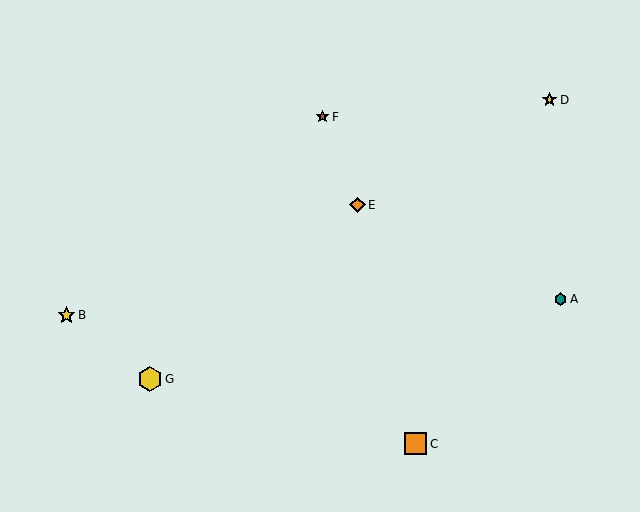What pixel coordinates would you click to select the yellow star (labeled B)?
Click at (67, 315) to select the yellow star B.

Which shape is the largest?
The yellow hexagon (labeled G) is the largest.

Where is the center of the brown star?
The center of the brown star is at (322, 117).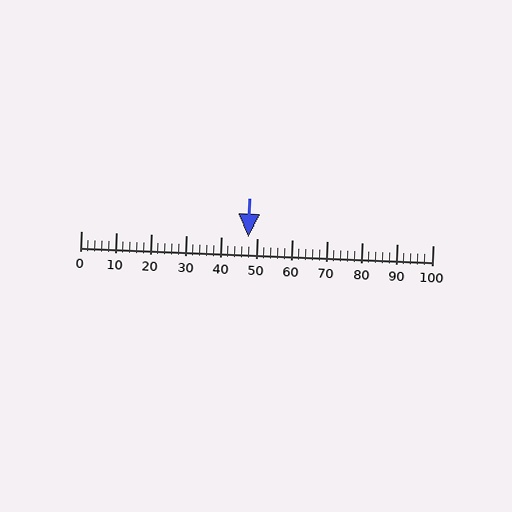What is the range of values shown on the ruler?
The ruler shows values from 0 to 100.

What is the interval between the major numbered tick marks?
The major tick marks are spaced 10 units apart.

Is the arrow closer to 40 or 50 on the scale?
The arrow is closer to 50.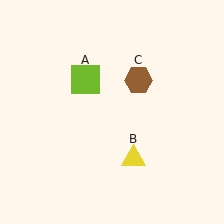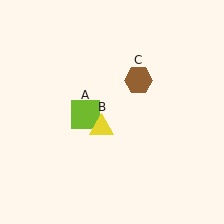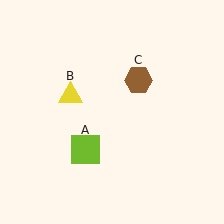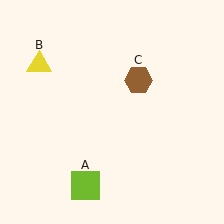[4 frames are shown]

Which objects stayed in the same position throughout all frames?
Brown hexagon (object C) remained stationary.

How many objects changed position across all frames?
2 objects changed position: lime square (object A), yellow triangle (object B).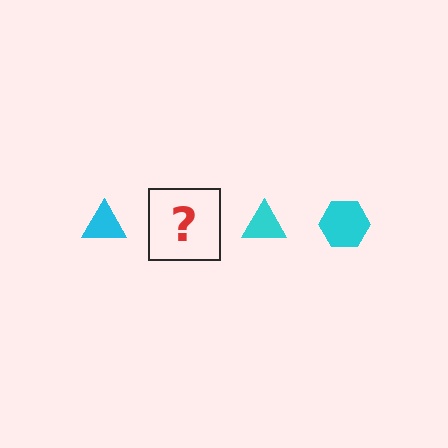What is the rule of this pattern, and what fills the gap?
The rule is that the pattern cycles through triangle, hexagon shapes in cyan. The gap should be filled with a cyan hexagon.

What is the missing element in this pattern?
The missing element is a cyan hexagon.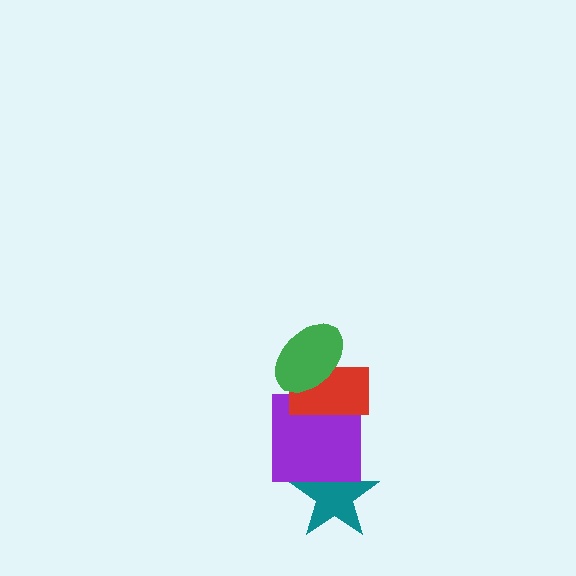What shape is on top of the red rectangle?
The green ellipse is on top of the red rectangle.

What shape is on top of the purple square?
The red rectangle is on top of the purple square.